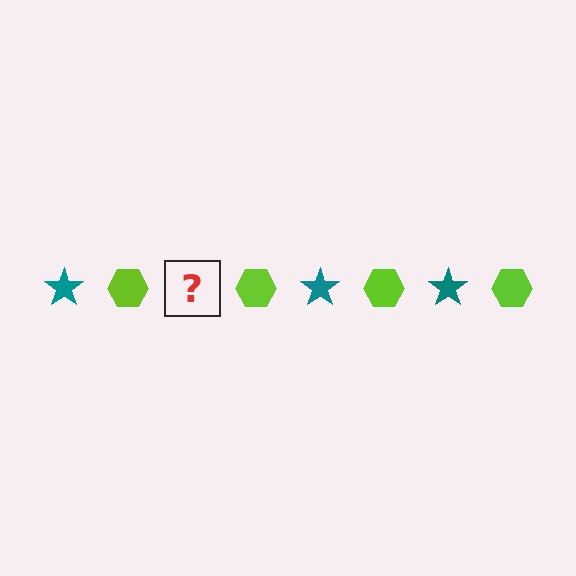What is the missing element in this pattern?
The missing element is a teal star.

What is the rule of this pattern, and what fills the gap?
The rule is that the pattern alternates between teal star and lime hexagon. The gap should be filled with a teal star.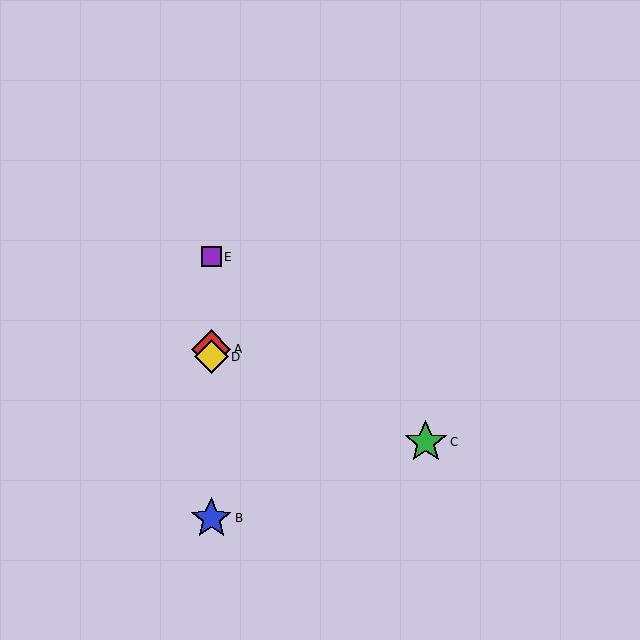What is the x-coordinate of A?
Object A is at x≈211.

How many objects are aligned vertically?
4 objects (A, B, D, E) are aligned vertically.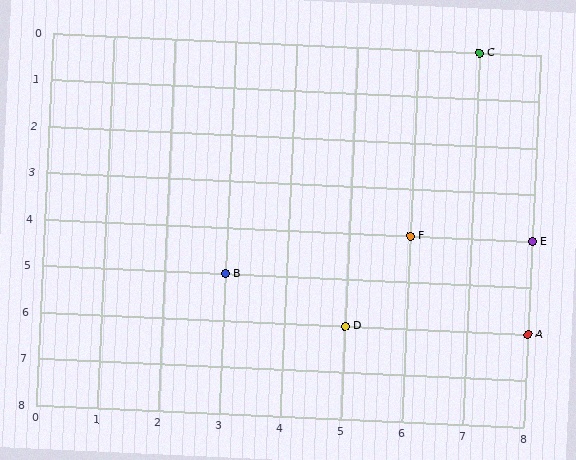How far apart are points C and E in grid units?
Points C and E are 1 column and 4 rows apart (about 4.1 grid units diagonally).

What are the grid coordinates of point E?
Point E is at grid coordinates (8, 4).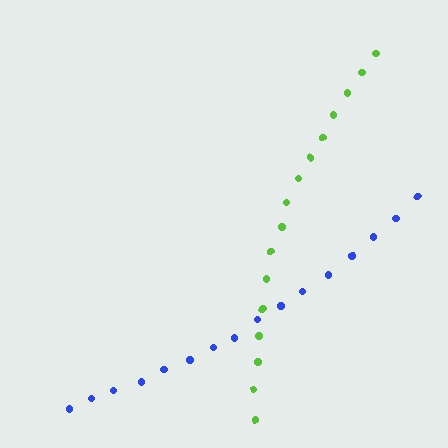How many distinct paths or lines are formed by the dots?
There are 2 distinct paths.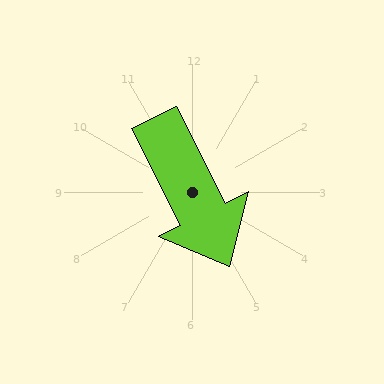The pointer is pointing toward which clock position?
Roughly 5 o'clock.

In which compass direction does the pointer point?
Southeast.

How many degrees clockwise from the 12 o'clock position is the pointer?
Approximately 153 degrees.